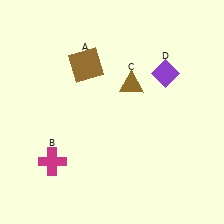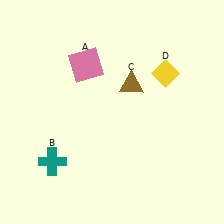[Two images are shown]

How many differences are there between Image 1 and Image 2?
There are 3 differences between the two images.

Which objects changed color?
A changed from brown to pink. B changed from magenta to teal. D changed from purple to yellow.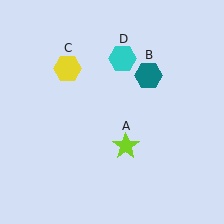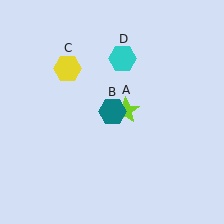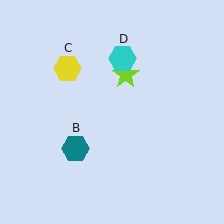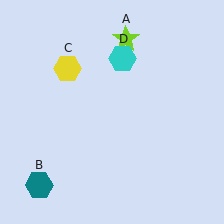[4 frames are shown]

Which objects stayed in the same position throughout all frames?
Yellow hexagon (object C) and cyan hexagon (object D) remained stationary.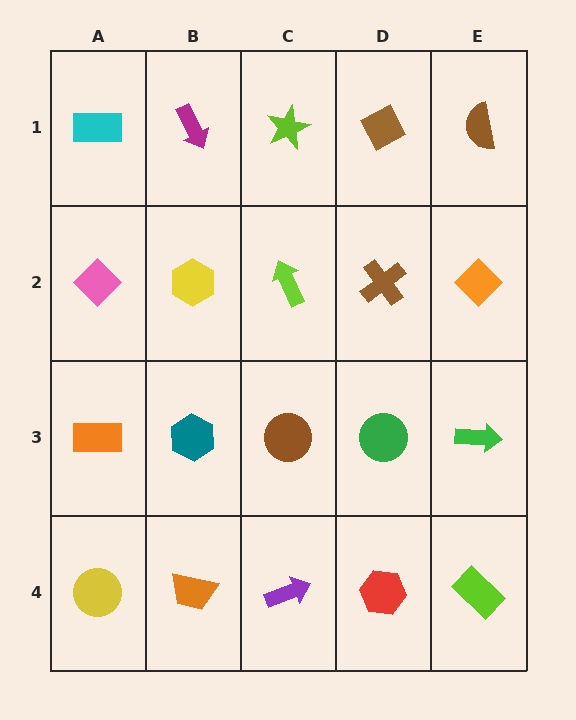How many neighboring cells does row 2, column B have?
4.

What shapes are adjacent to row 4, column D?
A green circle (row 3, column D), a purple arrow (row 4, column C), a lime rectangle (row 4, column E).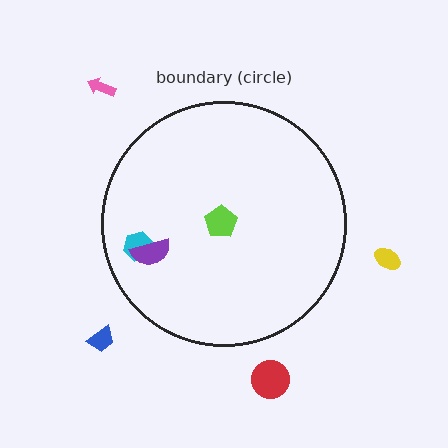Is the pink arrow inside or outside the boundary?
Outside.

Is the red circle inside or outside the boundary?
Outside.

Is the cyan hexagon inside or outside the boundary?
Inside.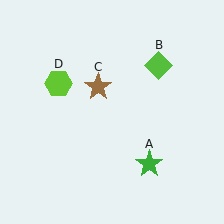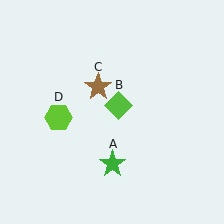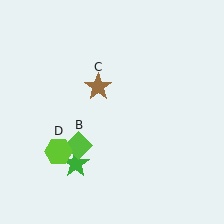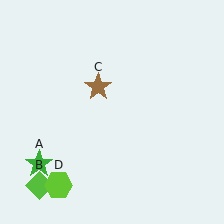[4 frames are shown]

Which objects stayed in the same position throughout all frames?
Brown star (object C) remained stationary.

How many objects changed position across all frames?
3 objects changed position: green star (object A), lime diamond (object B), lime hexagon (object D).